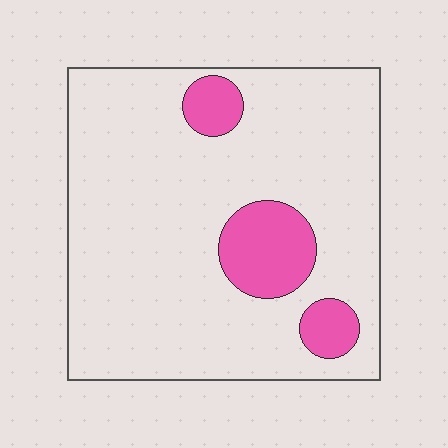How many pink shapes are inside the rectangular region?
3.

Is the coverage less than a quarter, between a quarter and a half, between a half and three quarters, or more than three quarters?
Less than a quarter.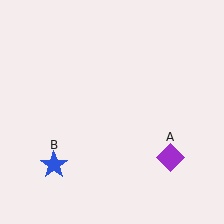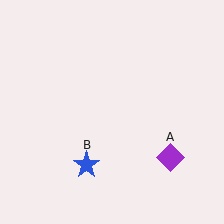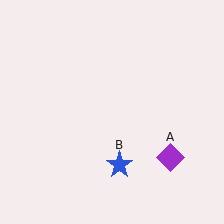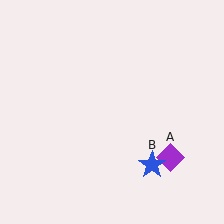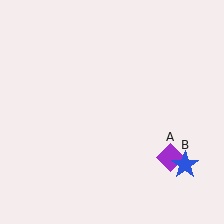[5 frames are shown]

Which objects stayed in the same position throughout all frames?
Purple diamond (object A) remained stationary.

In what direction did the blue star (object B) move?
The blue star (object B) moved right.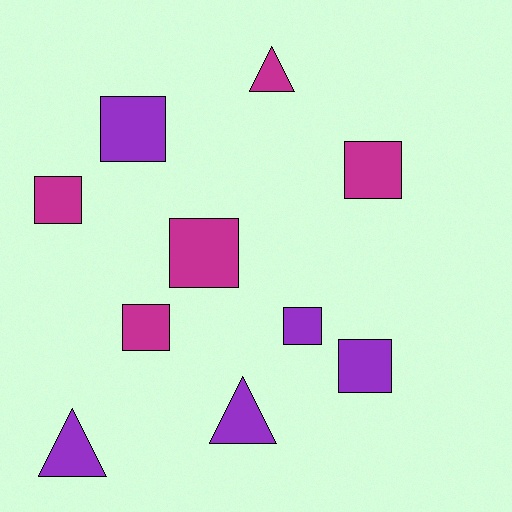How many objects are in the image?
There are 10 objects.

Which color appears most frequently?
Magenta, with 5 objects.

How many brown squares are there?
There are no brown squares.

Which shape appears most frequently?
Square, with 7 objects.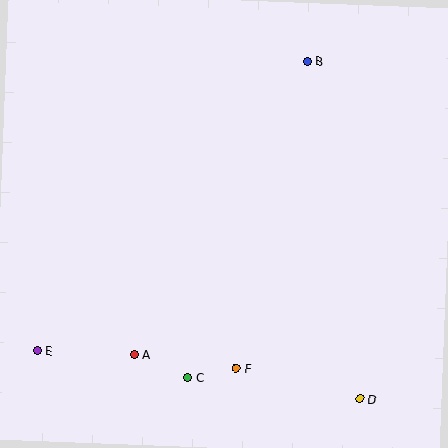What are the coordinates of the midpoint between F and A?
The midpoint between F and A is at (185, 361).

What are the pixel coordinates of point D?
Point D is at (360, 399).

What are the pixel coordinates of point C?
Point C is at (188, 377).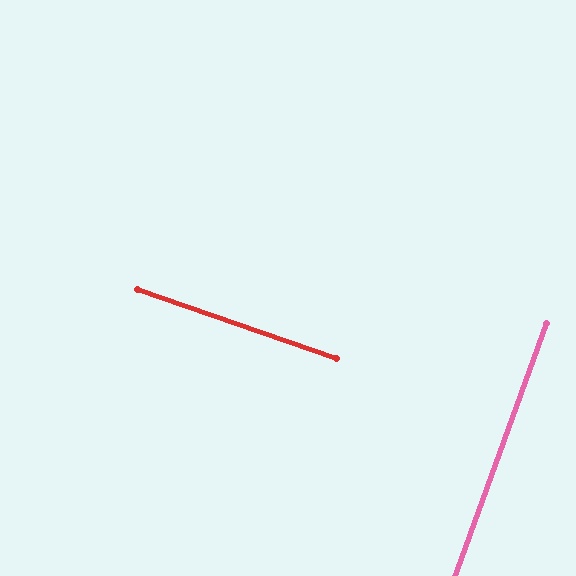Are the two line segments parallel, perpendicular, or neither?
Perpendicular — they meet at approximately 89°.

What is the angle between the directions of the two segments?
Approximately 89 degrees.